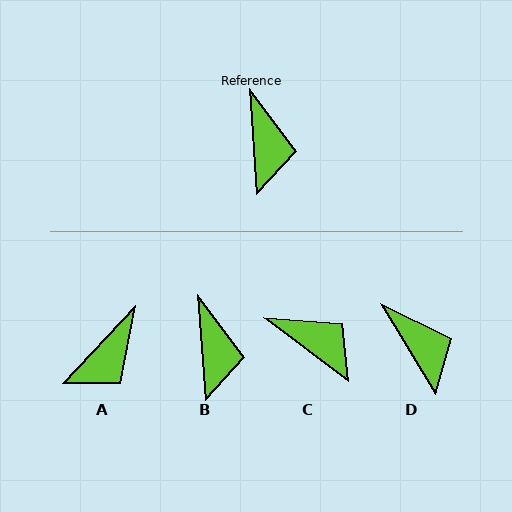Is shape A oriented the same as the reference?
No, it is off by about 47 degrees.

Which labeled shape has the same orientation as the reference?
B.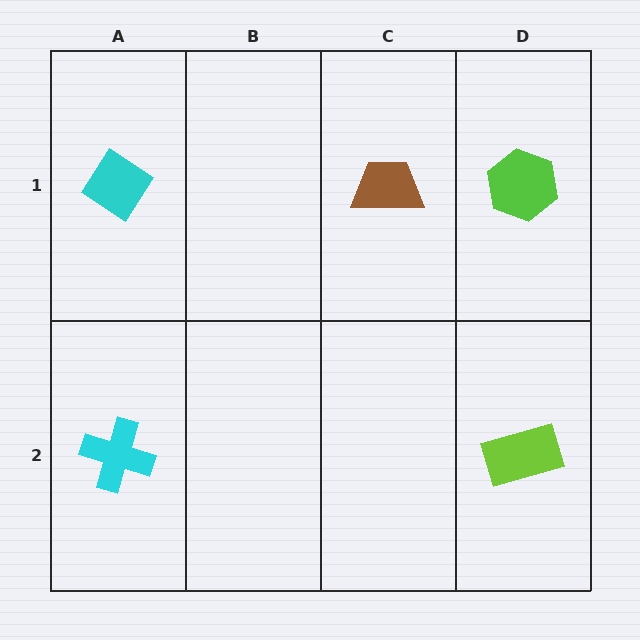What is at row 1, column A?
A cyan diamond.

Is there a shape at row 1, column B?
No, that cell is empty.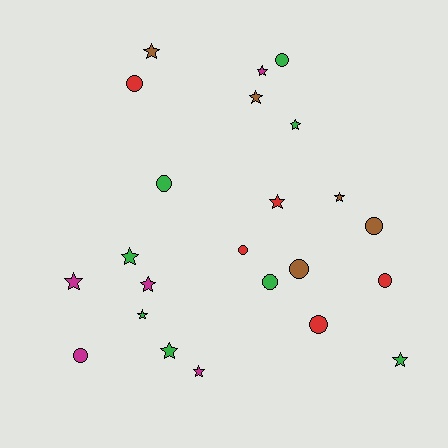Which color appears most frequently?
Green, with 8 objects.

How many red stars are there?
There is 1 red star.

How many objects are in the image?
There are 23 objects.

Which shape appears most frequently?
Star, with 13 objects.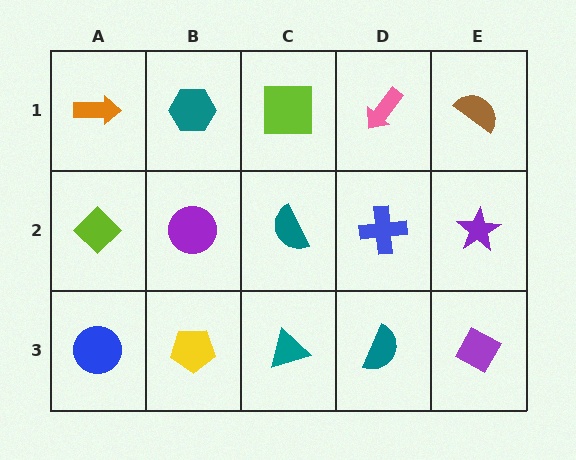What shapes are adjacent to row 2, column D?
A pink arrow (row 1, column D), a teal semicircle (row 3, column D), a teal semicircle (row 2, column C), a purple star (row 2, column E).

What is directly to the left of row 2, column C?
A purple circle.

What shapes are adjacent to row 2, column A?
An orange arrow (row 1, column A), a blue circle (row 3, column A), a purple circle (row 2, column B).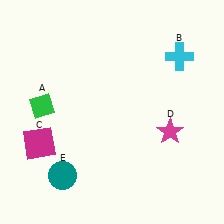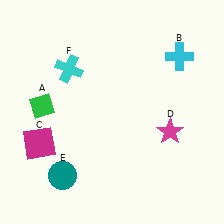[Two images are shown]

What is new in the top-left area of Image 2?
A cyan cross (F) was added in the top-left area of Image 2.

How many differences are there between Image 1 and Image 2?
There is 1 difference between the two images.